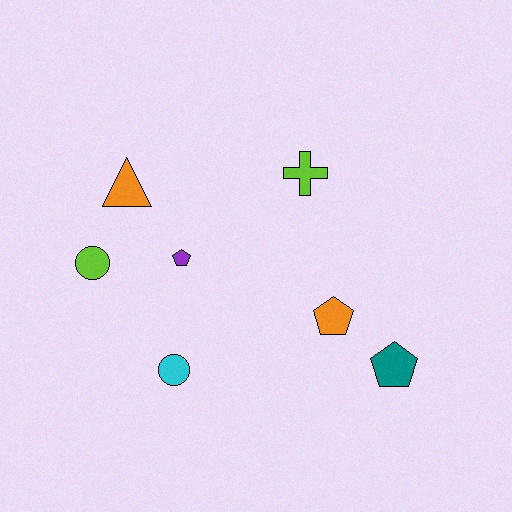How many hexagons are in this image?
There are no hexagons.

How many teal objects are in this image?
There is 1 teal object.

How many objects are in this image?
There are 7 objects.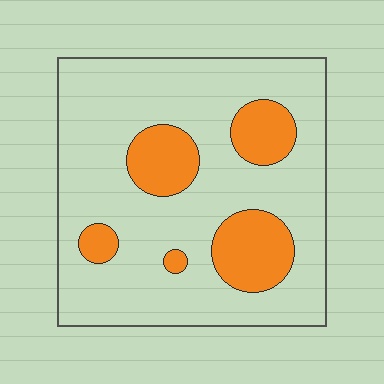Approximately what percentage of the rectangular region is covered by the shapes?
Approximately 20%.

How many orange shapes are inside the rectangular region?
5.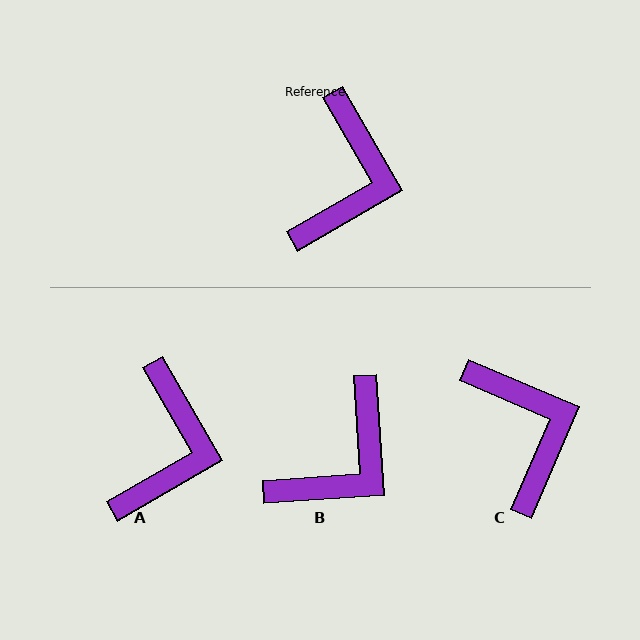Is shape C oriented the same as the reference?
No, it is off by about 37 degrees.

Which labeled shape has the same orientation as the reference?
A.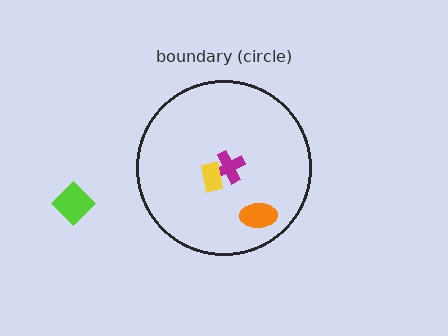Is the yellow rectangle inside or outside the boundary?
Inside.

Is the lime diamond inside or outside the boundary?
Outside.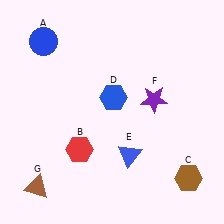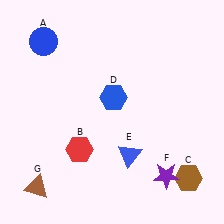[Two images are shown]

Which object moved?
The purple star (F) moved down.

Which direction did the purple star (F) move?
The purple star (F) moved down.